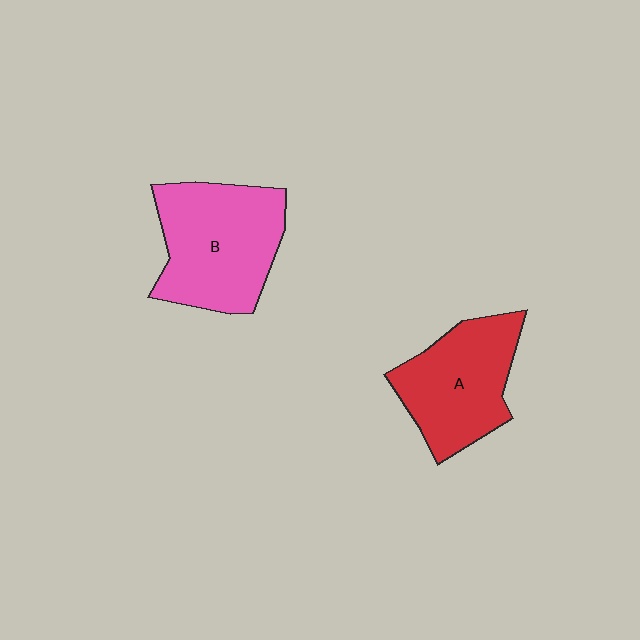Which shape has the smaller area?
Shape A (red).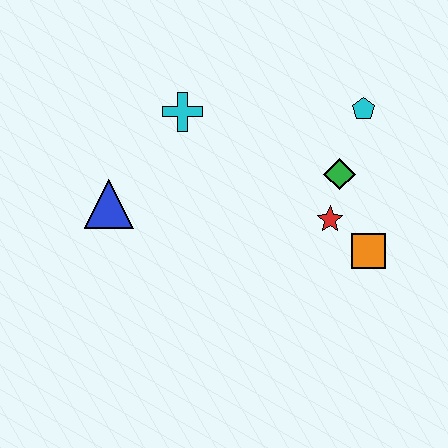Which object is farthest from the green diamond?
The blue triangle is farthest from the green diamond.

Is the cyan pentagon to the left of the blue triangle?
No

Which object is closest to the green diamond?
The red star is closest to the green diamond.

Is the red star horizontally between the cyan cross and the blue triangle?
No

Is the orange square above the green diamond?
No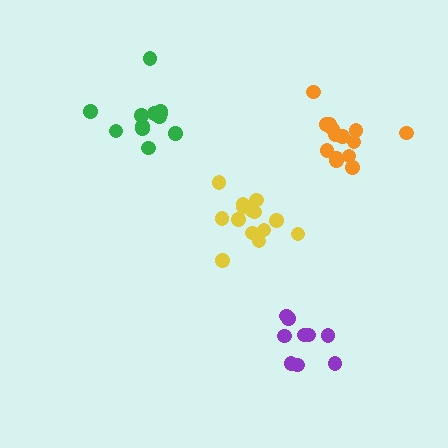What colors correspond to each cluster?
The clusters are colored: orange, purple, yellow, green.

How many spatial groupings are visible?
There are 4 spatial groupings.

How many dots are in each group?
Group 1: 14 dots, Group 2: 9 dots, Group 3: 14 dots, Group 4: 12 dots (49 total).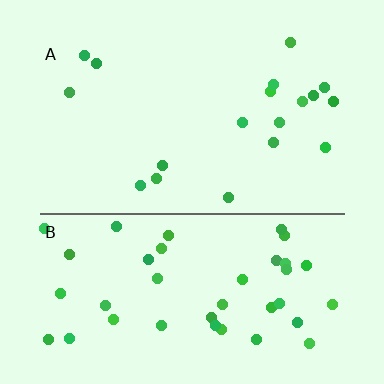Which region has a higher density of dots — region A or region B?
B (the bottom).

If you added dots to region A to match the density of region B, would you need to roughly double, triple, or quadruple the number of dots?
Approximately double.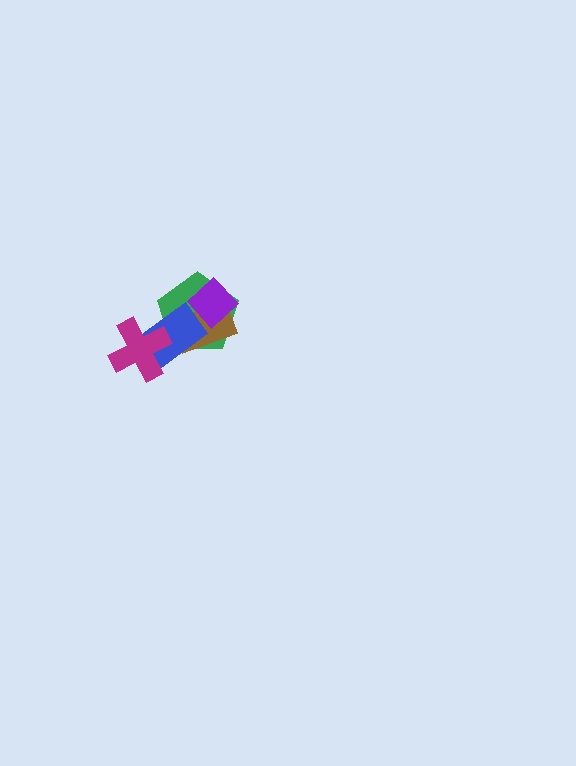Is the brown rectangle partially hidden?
Yes, it is partially covered by another shape.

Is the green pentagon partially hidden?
Yes, it is partially covered by another shape.